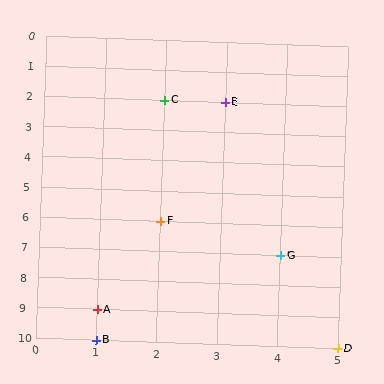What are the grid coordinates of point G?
Point G is at grid coordinates (4, 7).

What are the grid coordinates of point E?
Point E is at grid coordinates (3, 2).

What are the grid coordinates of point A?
Point A is at grid coordinates (1, 9).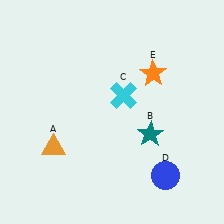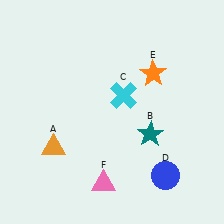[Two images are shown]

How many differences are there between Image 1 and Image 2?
There is 1 difference between the two images.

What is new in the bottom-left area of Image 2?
A pink triangle (F) was added in the bottom-left area of Image 2.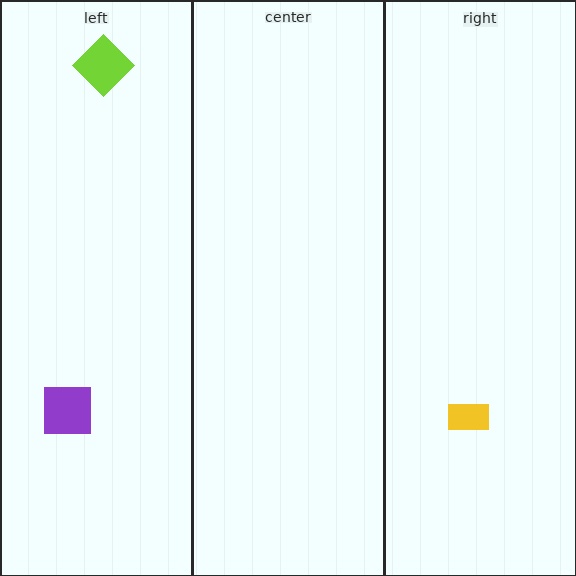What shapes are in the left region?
The lime diamond, the purple square.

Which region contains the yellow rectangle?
The right region.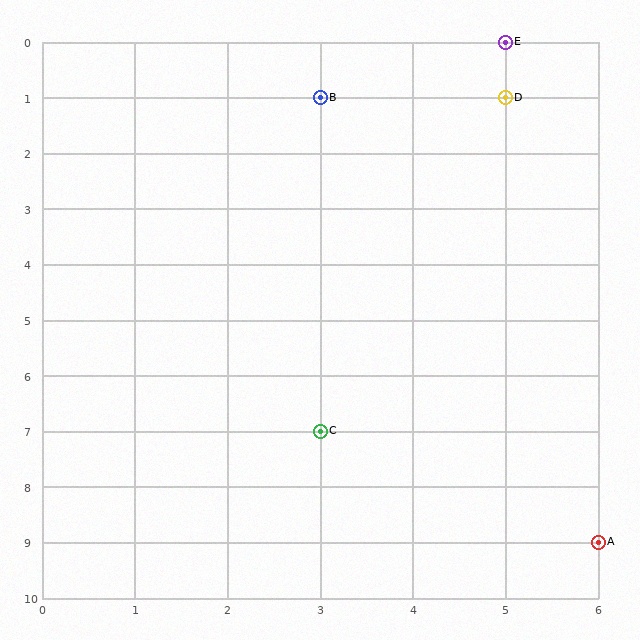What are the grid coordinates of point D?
Point D is at grid coordinates (5, 1).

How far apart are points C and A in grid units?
Points C and A are 3 columns and 2 rows apart (about 3.6 grid units diagonally).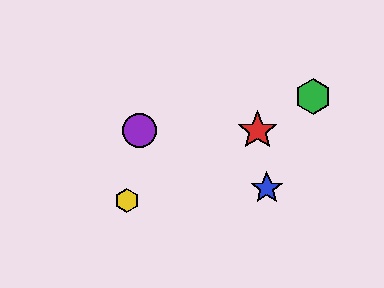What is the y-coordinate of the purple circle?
The purple circle is at y≈131.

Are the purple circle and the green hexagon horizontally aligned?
No, the purple circle is at y≈131 and the green hexagon is at y≈96.